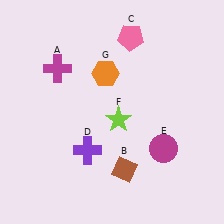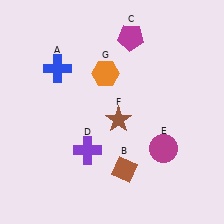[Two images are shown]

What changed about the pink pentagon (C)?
In Image 1, C is pink. In Image 2, it changed to magenta.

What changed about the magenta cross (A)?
In Image 1, A is magenta. In Image 2, it changed to blue.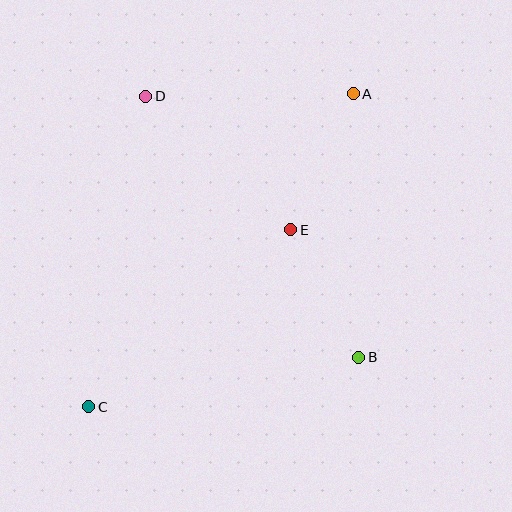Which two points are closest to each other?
Points B and E are closest to each other.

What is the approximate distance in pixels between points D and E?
The distance between D and E is approximately 197 pixels.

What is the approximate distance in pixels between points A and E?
The distance between A and E is approximately 149 pixels.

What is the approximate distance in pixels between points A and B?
The distance between A and B is approximately 264 pixels.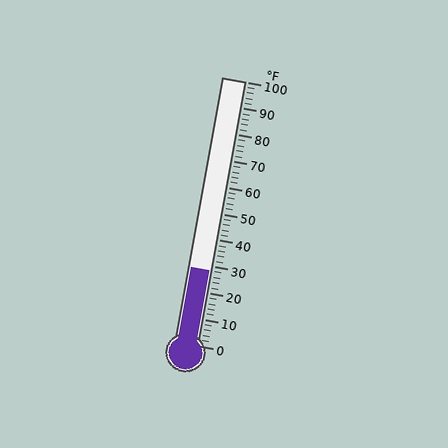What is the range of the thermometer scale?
The thermometer scale ranges from 0°F to 100°F.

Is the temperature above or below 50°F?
The temperature is below 50°F.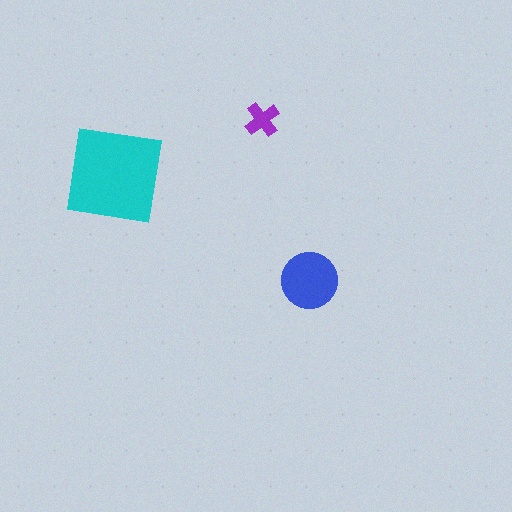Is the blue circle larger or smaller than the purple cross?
Larger.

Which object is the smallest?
The purple cross.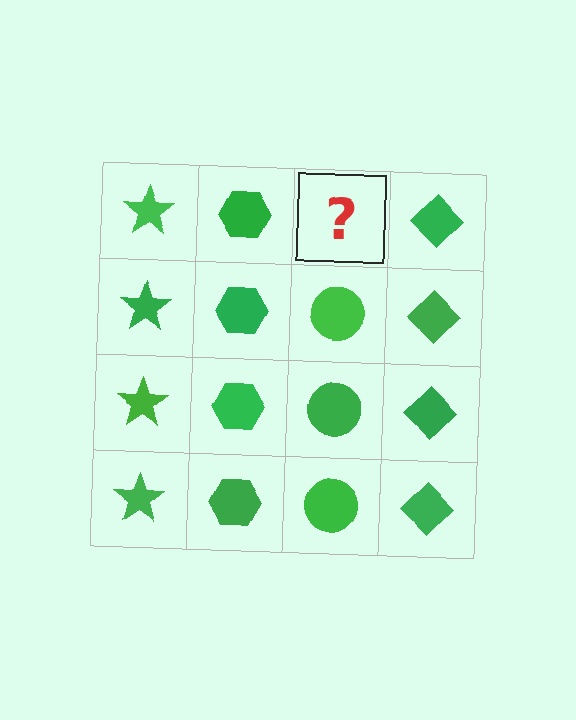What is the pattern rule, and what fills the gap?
The rule is that each column has a consistent shape. The gap should be filled with a green circle.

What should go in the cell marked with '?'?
The missing cell should contain a green circle.